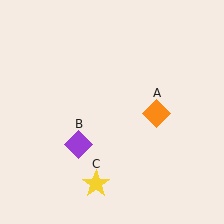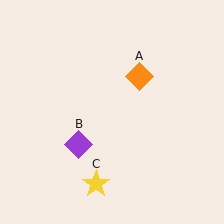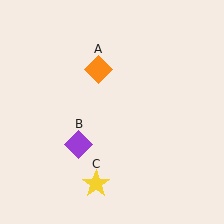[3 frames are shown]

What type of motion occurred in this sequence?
The orange diamond (object A) rotated counterclockwise around the center of the scene.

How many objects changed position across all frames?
1 object changed position: orange diamond (object A).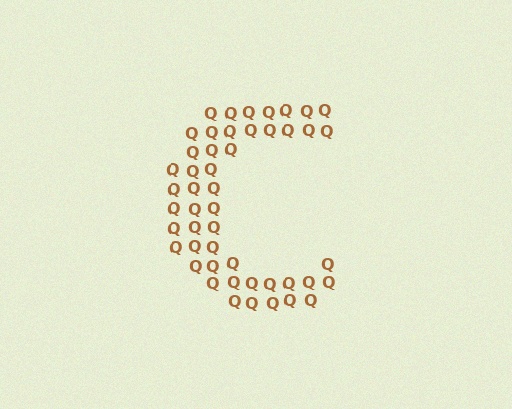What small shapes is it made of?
It is made of small letter Q's.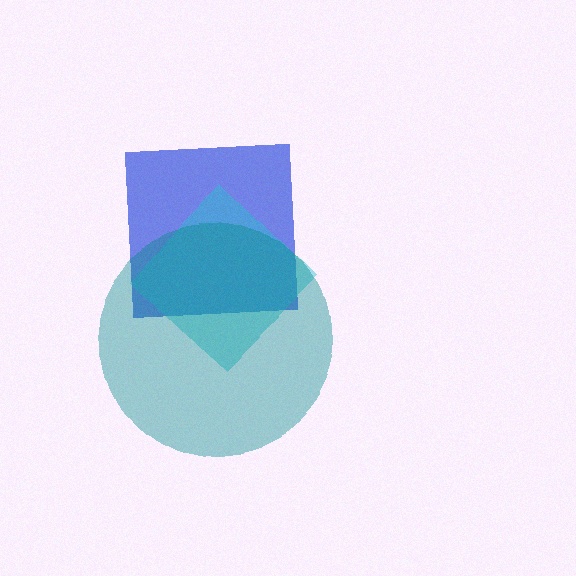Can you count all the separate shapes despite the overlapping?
Yes, there are 3 separate shapes.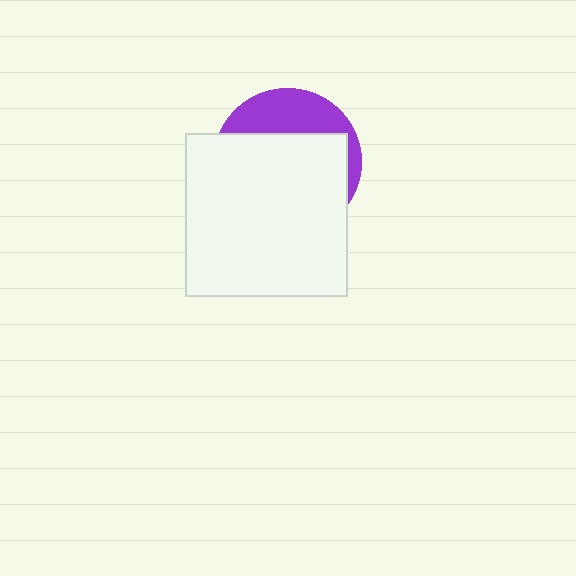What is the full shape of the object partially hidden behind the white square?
The partially hidden object is a purple circle.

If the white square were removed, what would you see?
You would see the complete purple circle.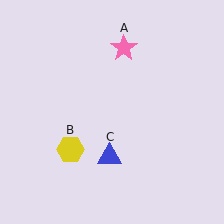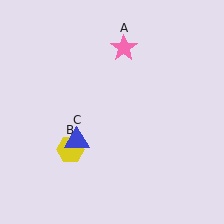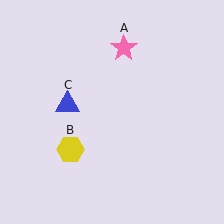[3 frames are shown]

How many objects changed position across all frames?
1 object changed position: blue triangle (object C).